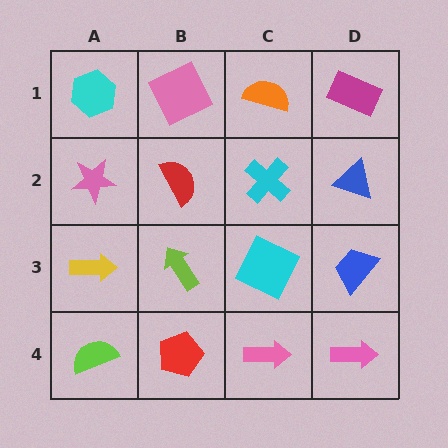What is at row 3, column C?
A cyan square.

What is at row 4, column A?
A lime semicircle.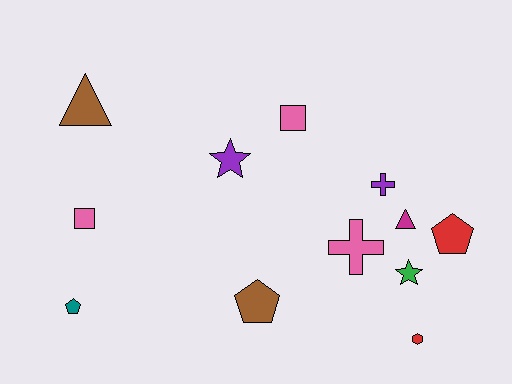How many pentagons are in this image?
There are 3 pentagons.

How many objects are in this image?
There are 12 objects.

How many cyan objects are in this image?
There are no cyan objects.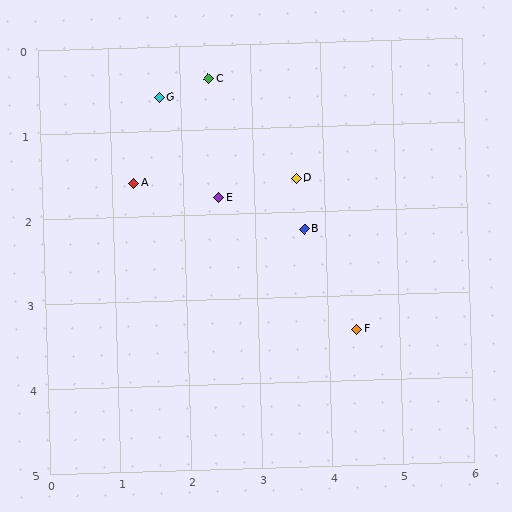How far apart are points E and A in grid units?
Points E and A are about 1.2 grid units apart.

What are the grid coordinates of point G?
Point G is at approximately (1.7, 0.6).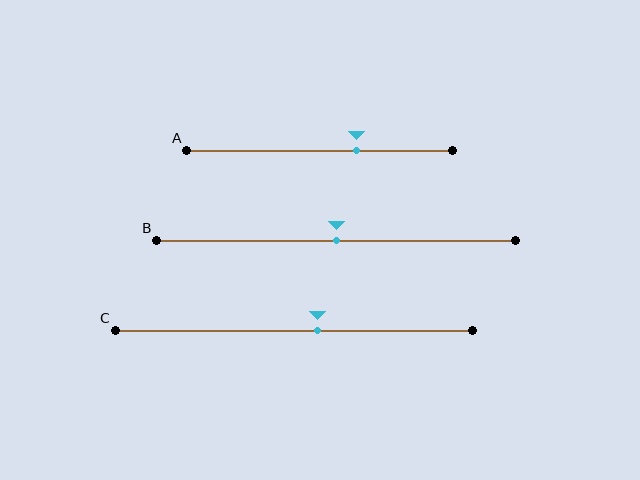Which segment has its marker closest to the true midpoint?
Segment B has its marker closest to the true midpoint.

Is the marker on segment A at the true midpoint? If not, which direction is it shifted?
No, the marker on segment A is shifted to the right by about 14% of the segment length.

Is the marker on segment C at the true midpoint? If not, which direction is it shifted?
No, the marker on segment C is shifted to the right by about 7% of the segment length.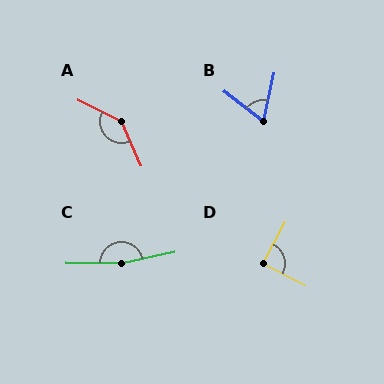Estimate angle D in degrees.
Approximately 89 degrees.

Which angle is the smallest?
B, at approximately 65 degrees.